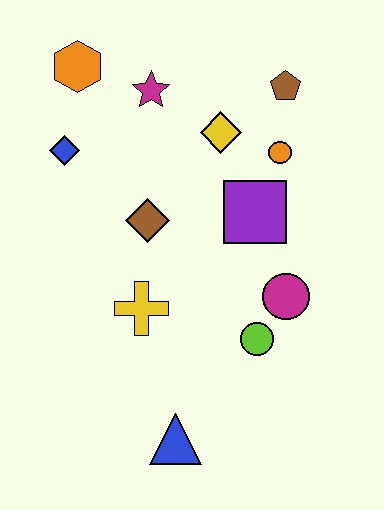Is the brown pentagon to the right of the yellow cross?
Yes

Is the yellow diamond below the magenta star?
Yes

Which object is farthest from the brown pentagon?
The blue triangle is farthest from the brown pentagon.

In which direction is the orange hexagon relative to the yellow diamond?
The orange hexagon is to the left of the yellow diamond.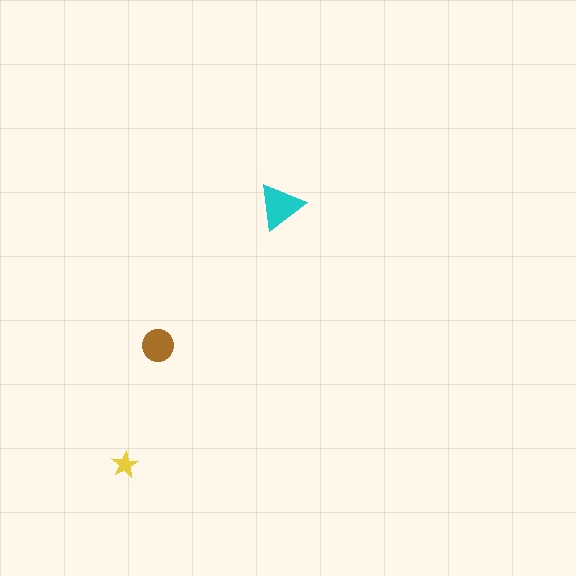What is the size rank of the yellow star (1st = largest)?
3rd.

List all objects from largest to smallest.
The cyan triangle, the brown circle, the yellow star.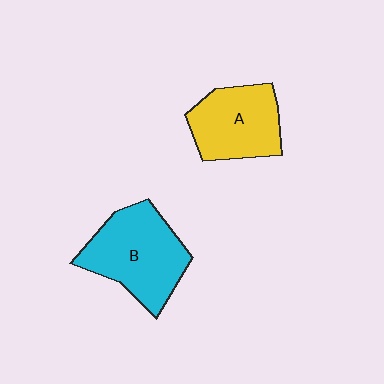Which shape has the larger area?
Shape B (cyan).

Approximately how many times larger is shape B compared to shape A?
Approximately 1.2 times.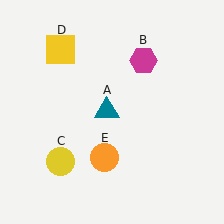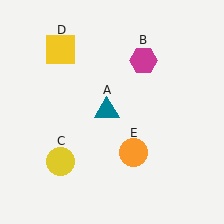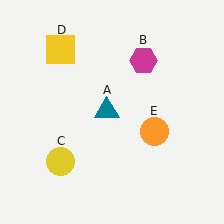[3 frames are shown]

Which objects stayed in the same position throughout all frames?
Teal triangle (object A) and magenta hexagon (object B) and yellow circle (object C) and yellow square (object D) remained stationary.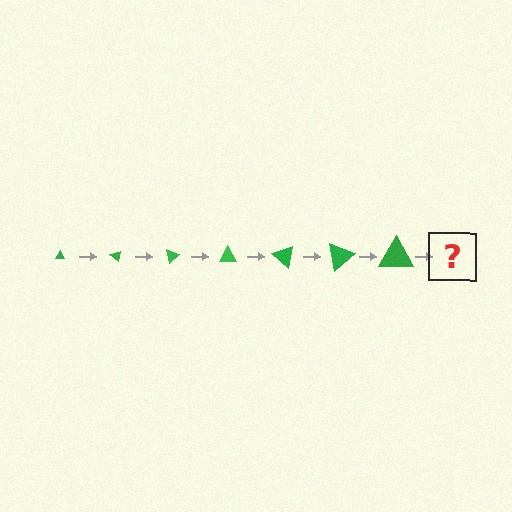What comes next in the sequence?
The next element should be a triangle, larger than the previous one and rotated 280 degrees from the start.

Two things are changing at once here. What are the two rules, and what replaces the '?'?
The two rules are that the triangle grows larger each step and it rotates 40 degrees each step. The '?' should be a triangle, larger than the previous one and rotated 280 degrees from the start.